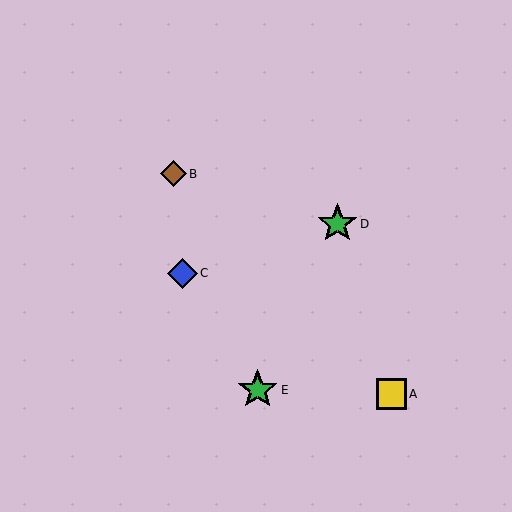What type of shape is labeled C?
Shape C is a blue diamond.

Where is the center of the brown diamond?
The center of the brown diamond is at (174, 174).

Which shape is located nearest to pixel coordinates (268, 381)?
The green star (labeled E) at (258, 390) is nearest to that location.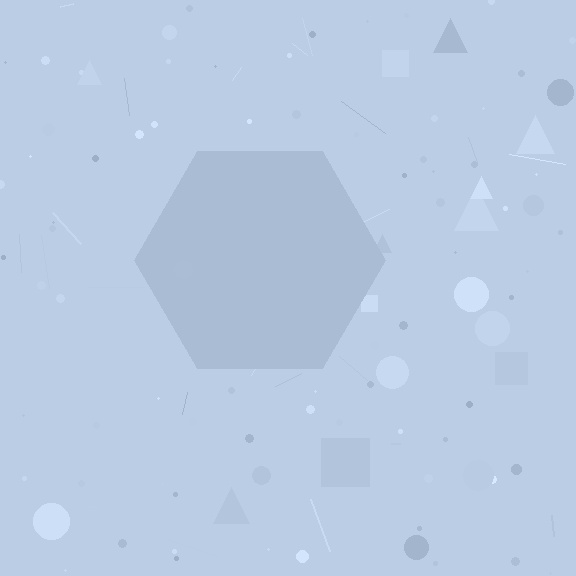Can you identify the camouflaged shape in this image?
The camouflaged shape is a hexagon.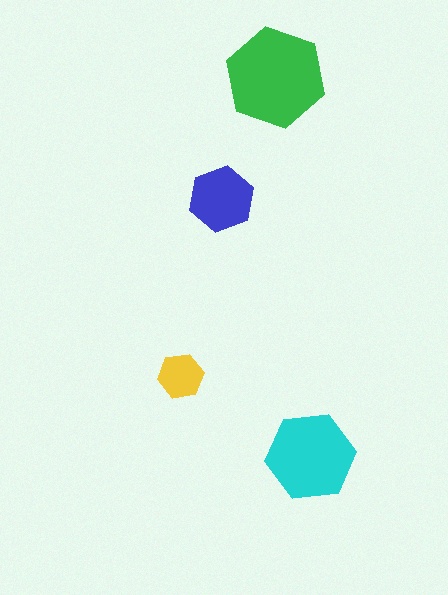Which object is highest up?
The green hexagon is topmost.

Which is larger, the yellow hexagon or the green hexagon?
The green one.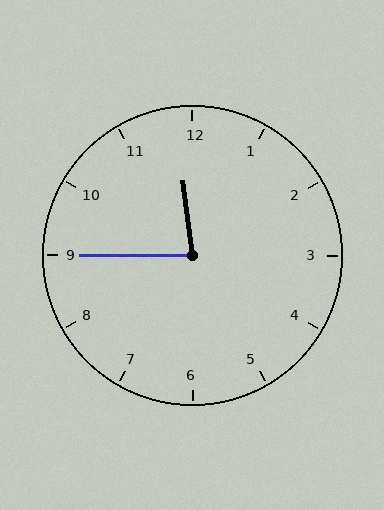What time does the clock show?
11:45.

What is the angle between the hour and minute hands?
Approximately 82 degrees.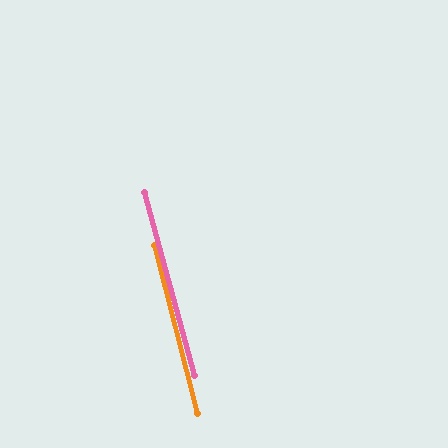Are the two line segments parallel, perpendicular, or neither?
Parallel — their directions differ by only 0.7°.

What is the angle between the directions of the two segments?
Approximately 1 degree.